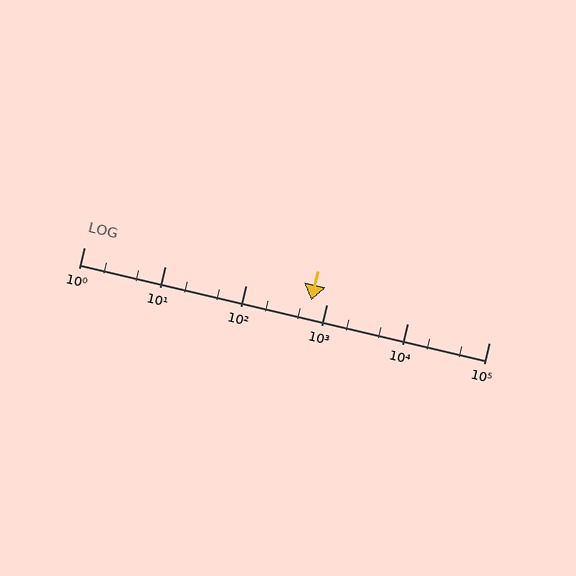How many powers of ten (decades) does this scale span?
The scale spans 5 decades, from 1 to 100000.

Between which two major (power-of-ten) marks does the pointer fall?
The pointer is between 100 and 1000.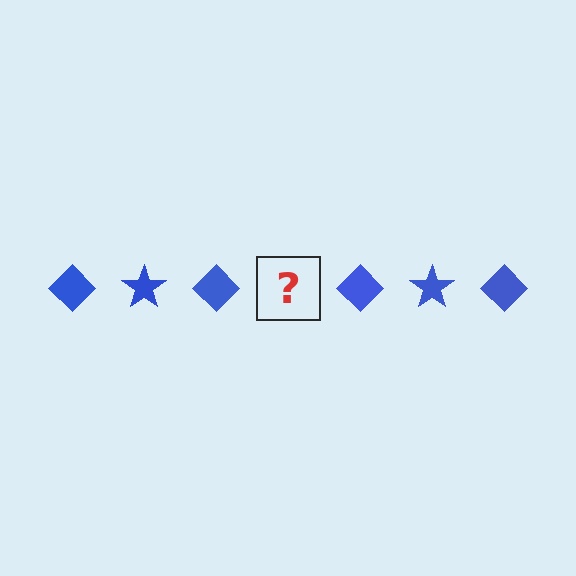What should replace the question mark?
The question mark should be replaced with a blue star.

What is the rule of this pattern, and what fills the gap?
The rule is that the pattern cycles through diamond, star shapes in blue. The gap should be filled with a blue star.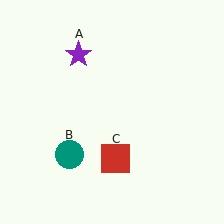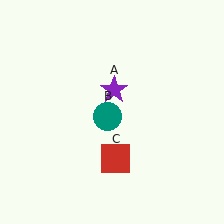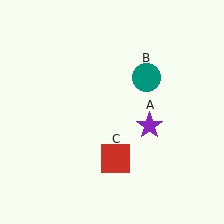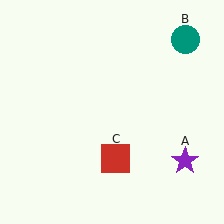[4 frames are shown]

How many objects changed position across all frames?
2 objects changed position: purple star (object A), teal circle (object B).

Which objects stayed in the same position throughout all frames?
Red square (object C) remained stationary.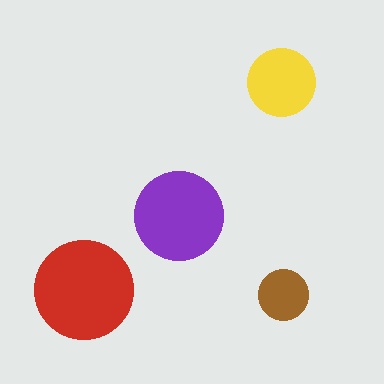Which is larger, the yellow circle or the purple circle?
The purple one.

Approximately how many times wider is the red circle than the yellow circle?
About 1.5 times wider.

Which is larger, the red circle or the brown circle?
The red one.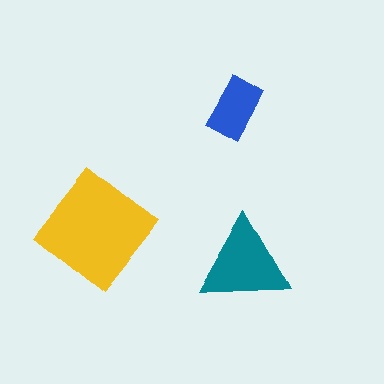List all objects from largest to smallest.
The yellow diamond, the teal triangle, the blue rectangle.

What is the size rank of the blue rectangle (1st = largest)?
3rd.